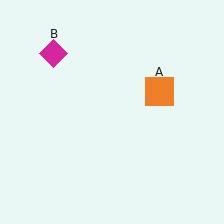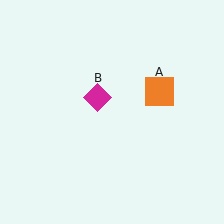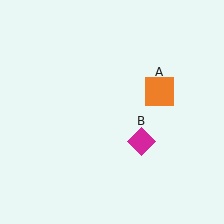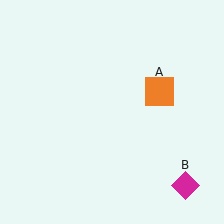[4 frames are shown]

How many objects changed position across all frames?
1 object changed position: magenta diamond (object B).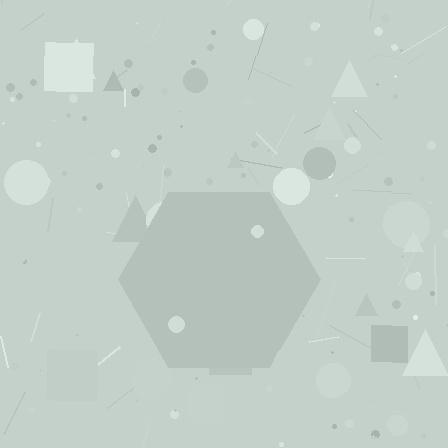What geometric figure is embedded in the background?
A hexagon is embedded in the background.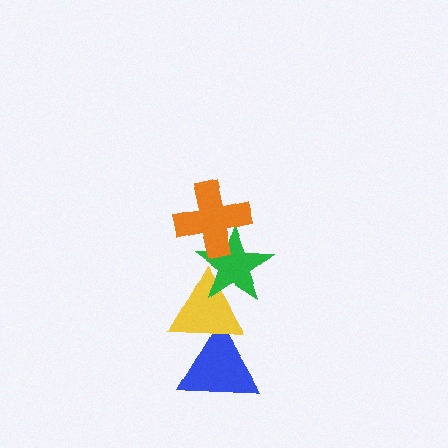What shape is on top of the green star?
The orange cross is on top of the green star.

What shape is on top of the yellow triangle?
The green star is on top of the yellow triangle.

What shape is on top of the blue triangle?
The yellow triangle is on top of the blue triangle.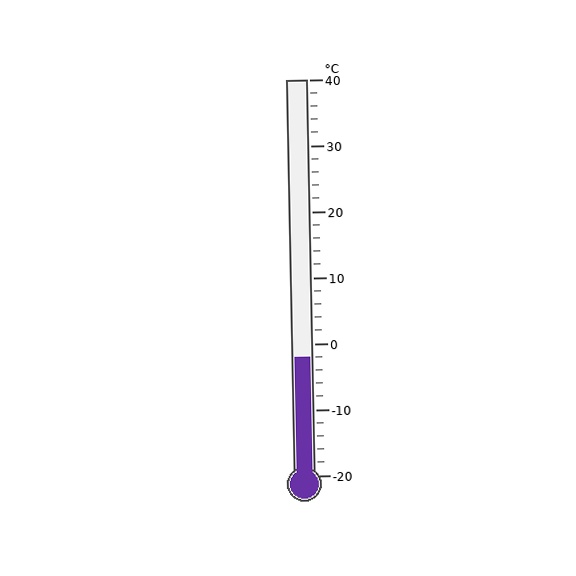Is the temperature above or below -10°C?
The temperature is above -10°C.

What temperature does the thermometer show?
The thermometer shows approximately -2°C.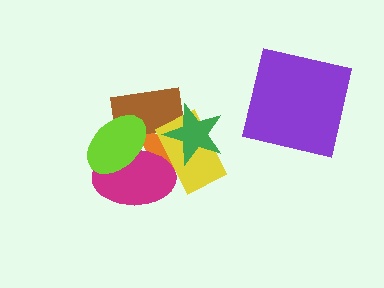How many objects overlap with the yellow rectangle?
4 objects overlap with the yellow rectangle.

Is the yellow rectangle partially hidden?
Yes, it is partially covered by another shape.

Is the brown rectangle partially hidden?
Yes, it is partially covered by another shape.